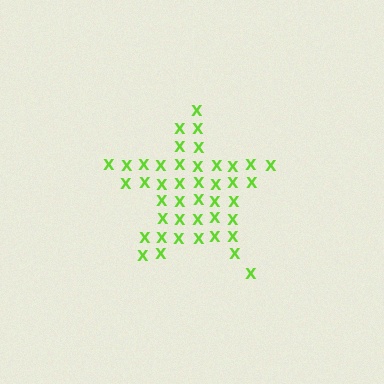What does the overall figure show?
The overall figure shows a star.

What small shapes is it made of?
It is made of small letter X's.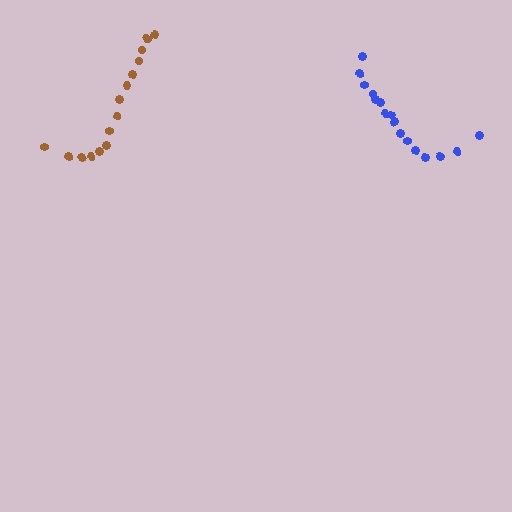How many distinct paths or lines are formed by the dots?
There are 2 distinct paths.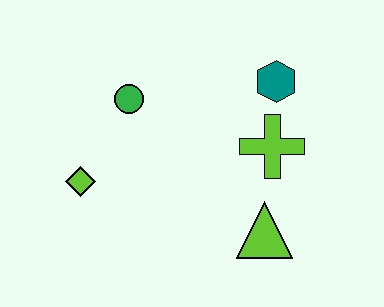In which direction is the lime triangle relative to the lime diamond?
The lime triangle is to the right of the lime diamond.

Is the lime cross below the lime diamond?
No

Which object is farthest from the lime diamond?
The teal hexagon is farthest from the lime diamond.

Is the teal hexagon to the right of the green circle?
Yes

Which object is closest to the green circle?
The lime diamond is closest to the green circle.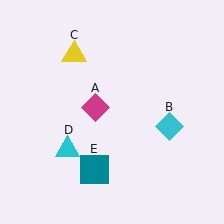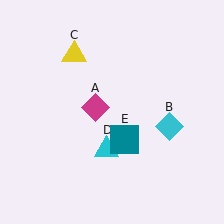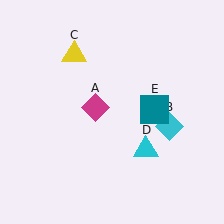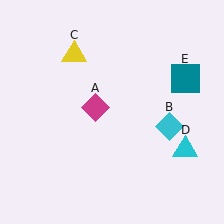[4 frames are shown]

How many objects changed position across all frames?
2 objects changed position: cyan triangle (object D), teal square (object E).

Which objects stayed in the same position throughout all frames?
Magenta diamond (object A) and cyan diamond (object B) and yellow triangle (object C) remained stationary.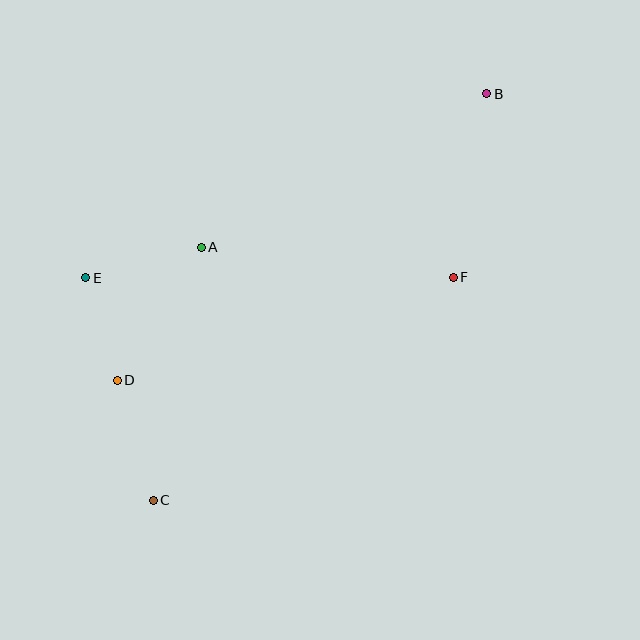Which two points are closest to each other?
Points D and E are closest to each other.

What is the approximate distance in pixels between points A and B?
The distance between A and B is approximately 325 pixels.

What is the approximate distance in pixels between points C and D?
The distance between C and D is approximately 125 pixels.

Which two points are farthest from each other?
Points B and C are farthest from each other.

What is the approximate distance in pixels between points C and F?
The distance between C and F is approximately 374 pixels.